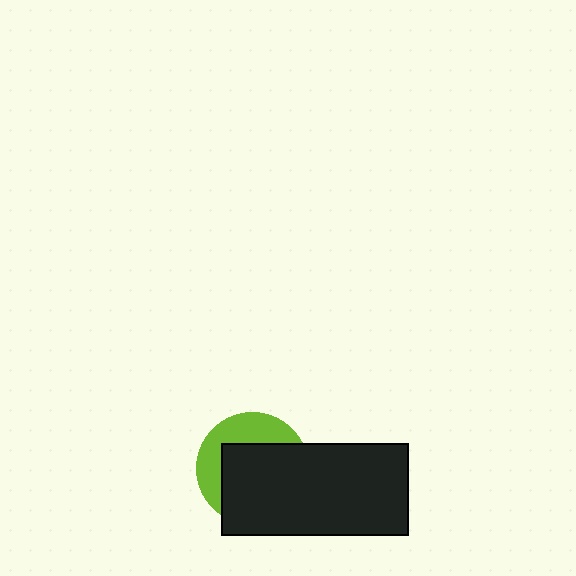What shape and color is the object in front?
The object in front is a black rectangle.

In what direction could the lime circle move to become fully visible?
The lime circle could move toward the upper-left. That would shift it out from behind the black rectangle entirely.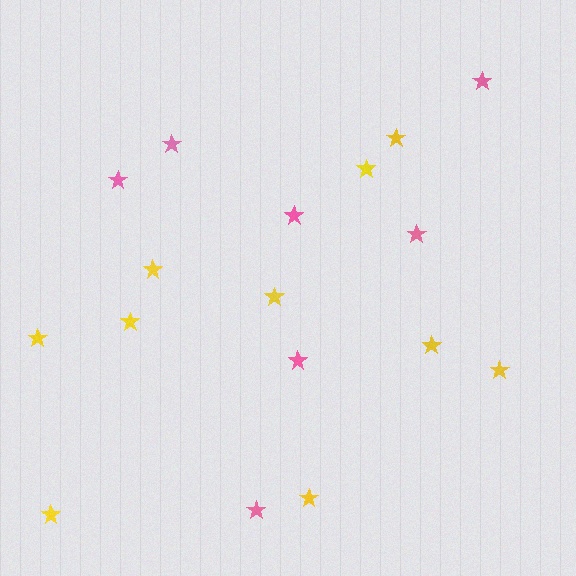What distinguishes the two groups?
There are 2 groups: one group of pink stars (7) and one group of yellow stars (10).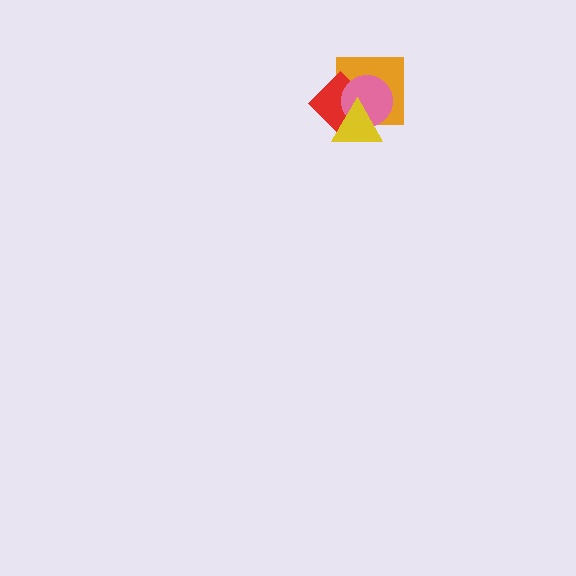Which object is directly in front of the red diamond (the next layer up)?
The pink circle is directly in front of the red diamond.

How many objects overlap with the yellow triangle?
3 objects overlap with the yellow triangle.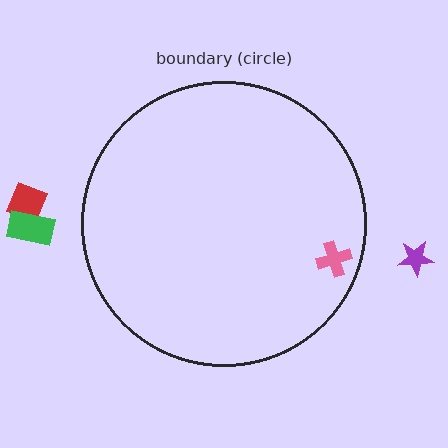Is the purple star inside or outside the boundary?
Outside.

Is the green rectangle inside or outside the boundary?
Outside.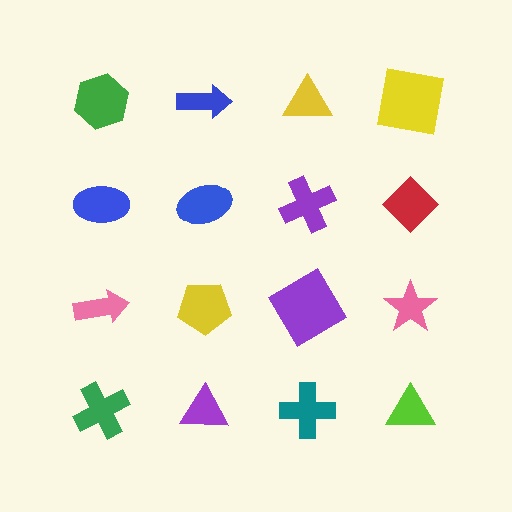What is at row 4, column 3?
A teal cross.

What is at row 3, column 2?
A yellow pentagon.